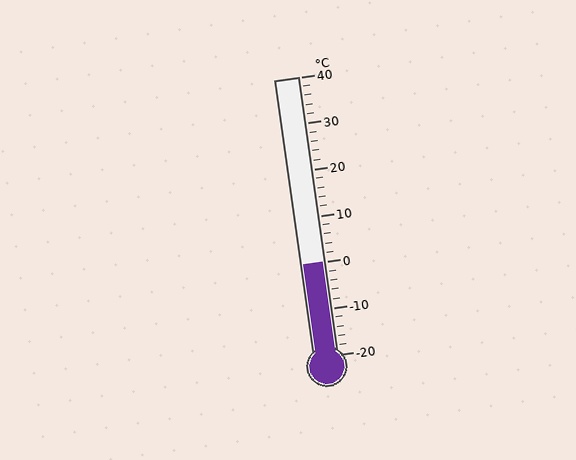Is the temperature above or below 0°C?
The temperature is at 0°C.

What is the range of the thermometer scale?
The thermometer scale ranges from -20°C to 40°C.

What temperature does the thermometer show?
The thermometer shows approximately 0°C.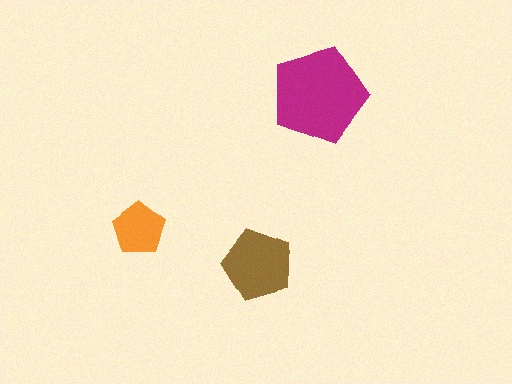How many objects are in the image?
There are 3 objects in the image.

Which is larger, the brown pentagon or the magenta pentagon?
The magenta one.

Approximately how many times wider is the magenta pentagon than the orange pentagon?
About 2 times wider.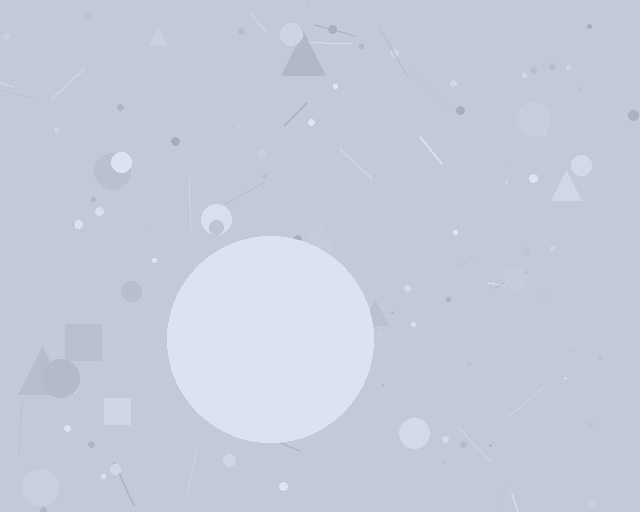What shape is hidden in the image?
A circle is hidden in the image.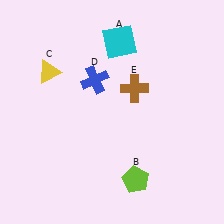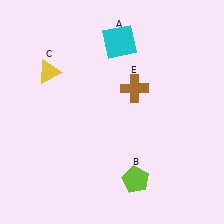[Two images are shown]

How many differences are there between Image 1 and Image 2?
There is 1 difference between the two images.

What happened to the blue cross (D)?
The blue cross (D) was removed in Image 2. It was in the top-left area of Image 1.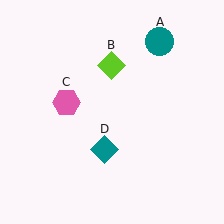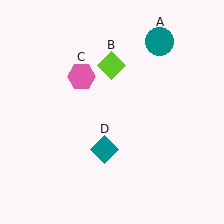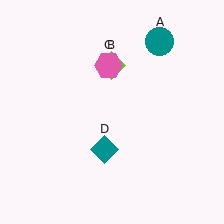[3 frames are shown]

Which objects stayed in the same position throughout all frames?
Teal circle (object A) and lime diamond (object B) and teal diamond (object D) remained stationary.